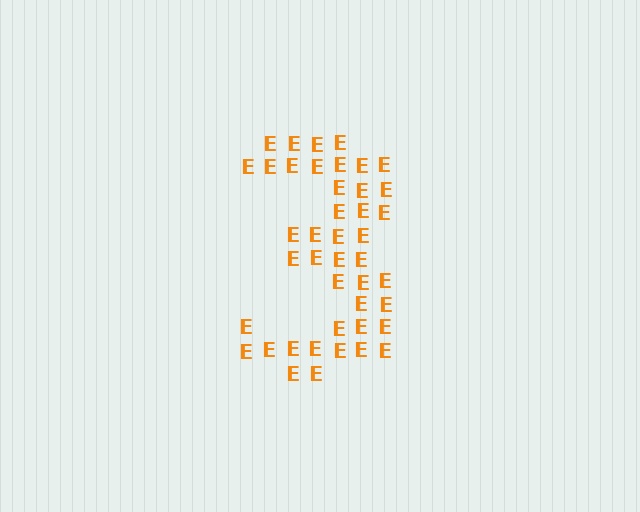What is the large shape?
The large shape is the digit 3.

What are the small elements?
The small elements are letter E's.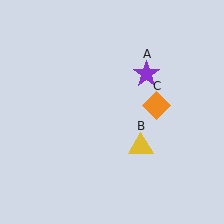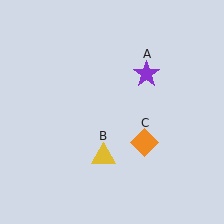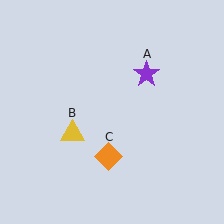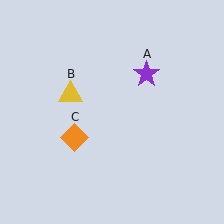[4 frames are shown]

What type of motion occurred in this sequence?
The yellow triangle (object B), orange diamond (object C) rotated clockwise around the center of the scene.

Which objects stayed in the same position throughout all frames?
Purple star (object A) remained stationary.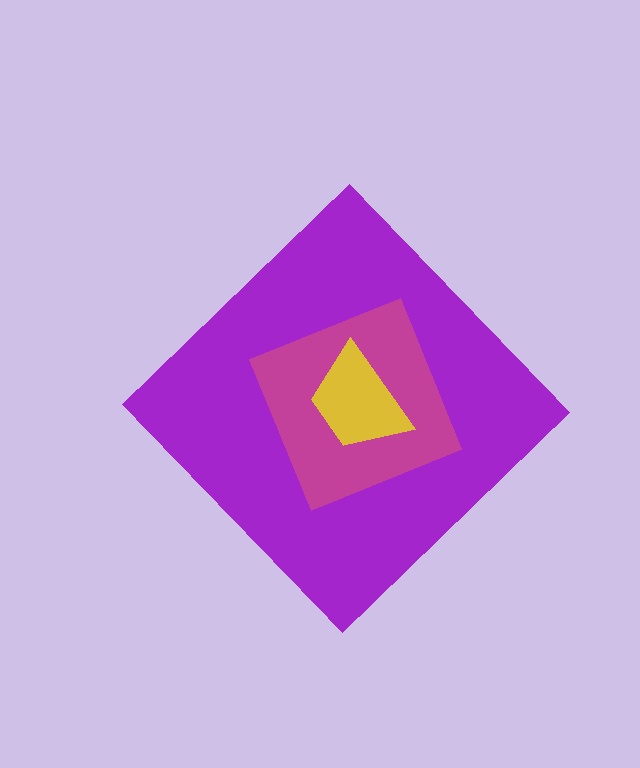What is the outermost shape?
The purple diamond.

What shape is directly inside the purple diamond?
The magenta square.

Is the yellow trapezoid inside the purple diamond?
Yes.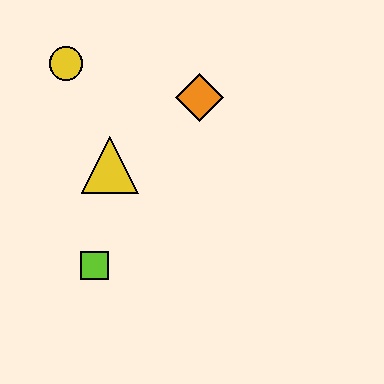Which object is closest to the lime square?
The yellow triangle is closest to the lime square.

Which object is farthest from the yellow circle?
The lime square is farthest from the yellow circle.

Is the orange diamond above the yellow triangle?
Yes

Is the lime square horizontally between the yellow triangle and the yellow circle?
Yes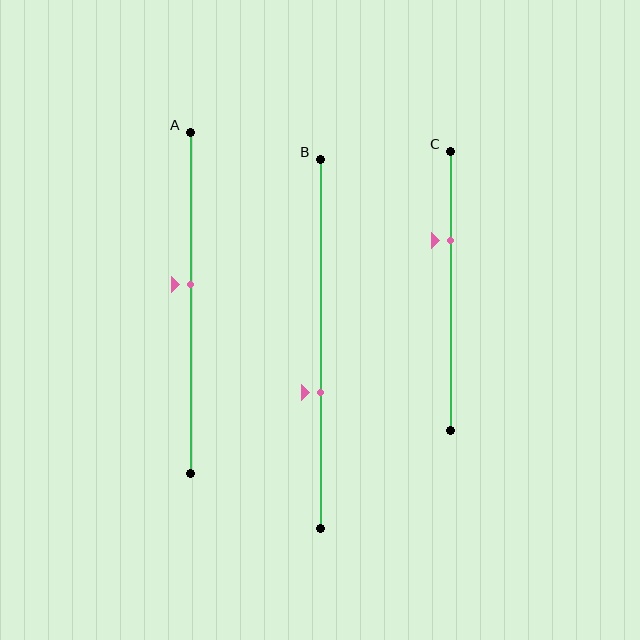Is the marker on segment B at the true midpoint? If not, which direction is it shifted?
No, the marker on segment B is shifted downward by about 13% of the segment length.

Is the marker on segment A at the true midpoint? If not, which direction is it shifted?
No, the marker on segment A is shifted upward by about 5% of the segment length.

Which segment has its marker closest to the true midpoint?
Segment A has its marker closest to the true midpoint.